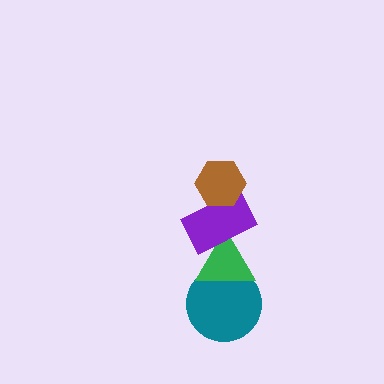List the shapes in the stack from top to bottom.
From top to bottom: the brown hexagon, the purple rectangle, the green triangle, the teal circle.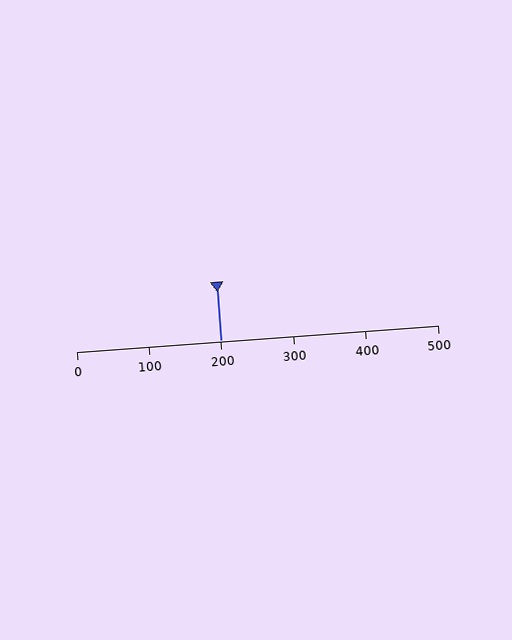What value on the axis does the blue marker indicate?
The marker indicates approximately 200.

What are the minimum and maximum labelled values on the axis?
The axis runs from 0 to 500.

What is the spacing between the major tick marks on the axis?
The major ticks are spaced 100 apart.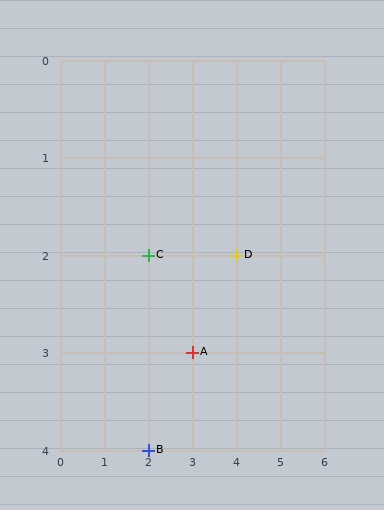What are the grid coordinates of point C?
Point C is at grid coordinates (2, 2).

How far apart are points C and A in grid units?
Points C and A are 1 column and 1 row apart (about 1.4 grid units diagonally).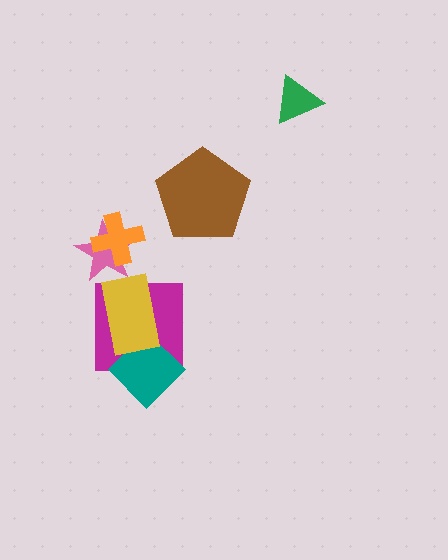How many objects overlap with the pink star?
1 object overlaps with the pink star.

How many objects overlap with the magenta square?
2 objects overlap with the magenta square.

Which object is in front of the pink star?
The orange cross is in front of the pink star.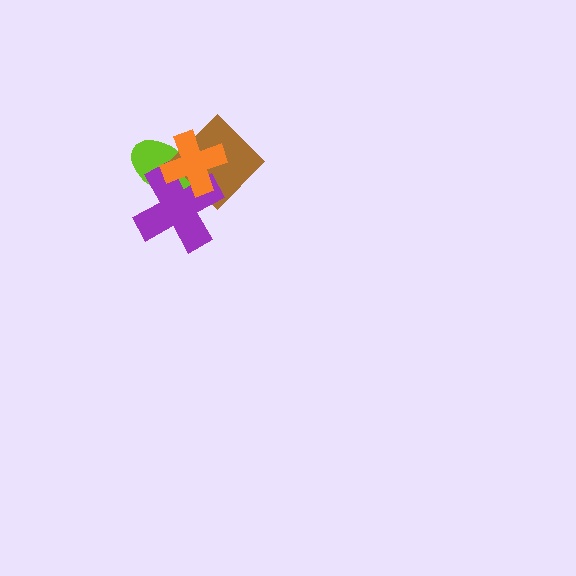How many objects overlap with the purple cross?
3 objects overlap with the purple cross.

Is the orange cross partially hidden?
No, no other shape covers it.